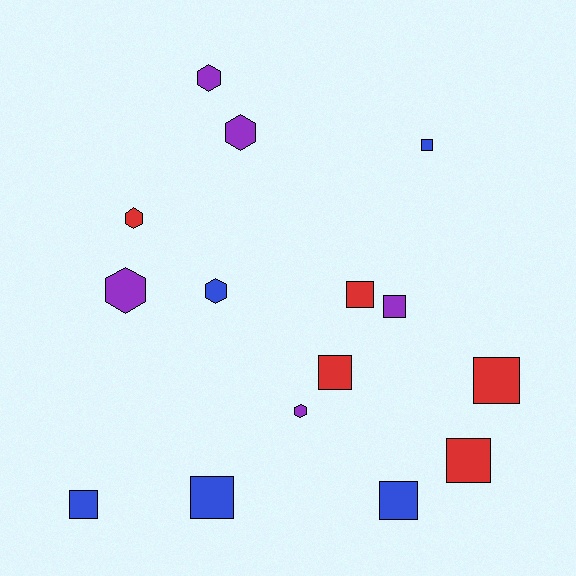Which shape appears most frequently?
Square, with 9 objects.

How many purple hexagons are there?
There are 4 purple hexagons.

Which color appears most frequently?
Purple, with 5 objects.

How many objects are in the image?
There are 15 objects.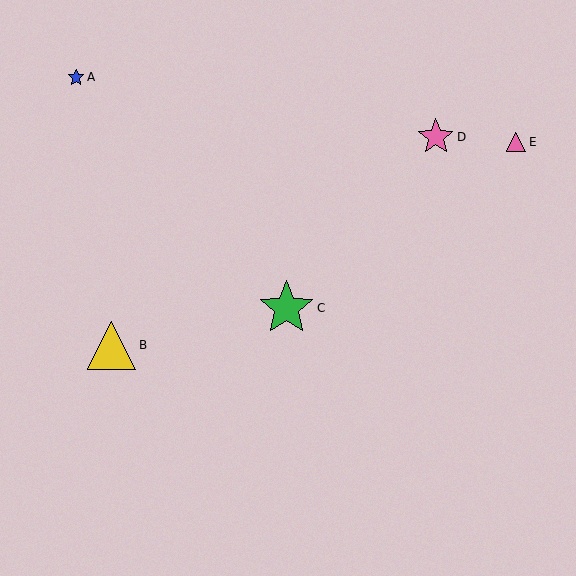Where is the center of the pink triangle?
The center of the pink triangle is at (516, 142).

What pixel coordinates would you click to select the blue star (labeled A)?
Click at (76, 77) to select the blue star A.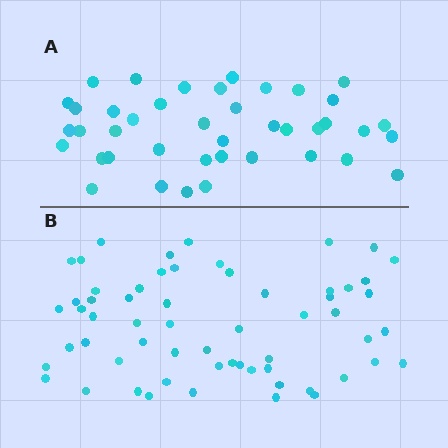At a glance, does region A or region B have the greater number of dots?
Region B (the bottom region) has more dots.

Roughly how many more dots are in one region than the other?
Region B has approximately 20 more dots than region A.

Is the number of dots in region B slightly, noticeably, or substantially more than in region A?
Region B has substantially more. The ratio is roughly 1.5 to 1.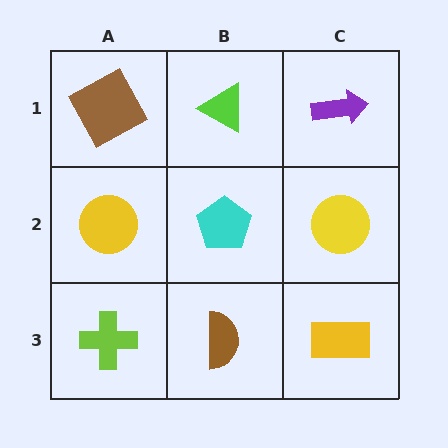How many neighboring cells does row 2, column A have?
3.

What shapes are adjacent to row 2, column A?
A brown square (row 1, column A), a lime cross (row 3, column A), a cyan pentagon (row 2, column B).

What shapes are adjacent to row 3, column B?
A cyan pentagon (row 2, column B), a lime cross (row 3, column A), a yellow rectangle (row 3, column C).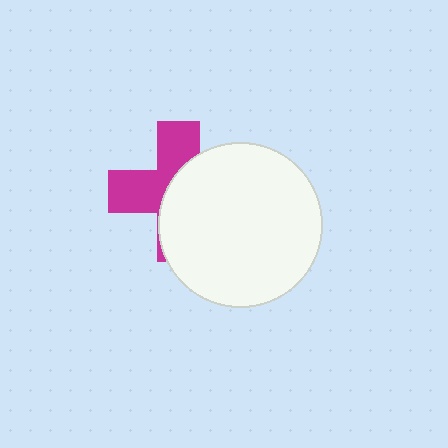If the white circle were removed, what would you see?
You would see the complete magenta cross.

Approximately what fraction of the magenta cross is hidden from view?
Roughly 56% of the magenta cross is hidden behind the white circle.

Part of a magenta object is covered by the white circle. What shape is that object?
It is a cross.